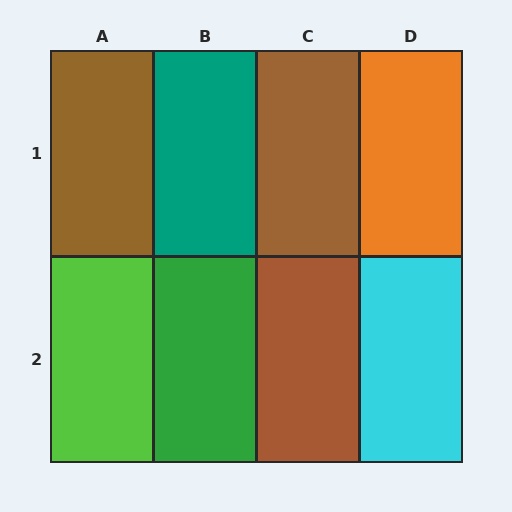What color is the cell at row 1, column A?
Brown.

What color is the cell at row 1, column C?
Brown.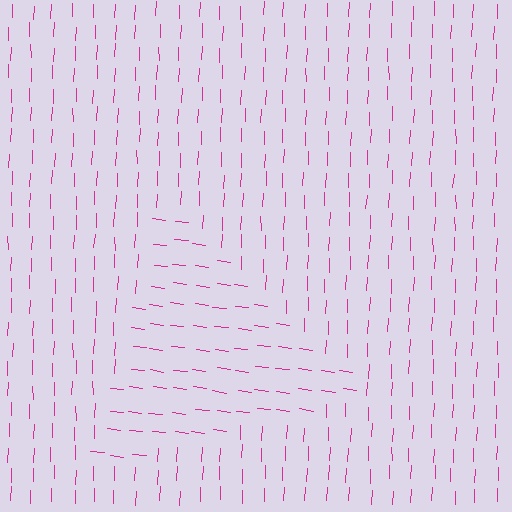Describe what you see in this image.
The image is filled with small magenta line segments. A triangle region in the image has lines oriented differently from the surrounding lines, creating a visible texture boundary.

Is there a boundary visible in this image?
Yes, there is a texture boundary formed by a change in line orientation.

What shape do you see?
I see a triangle.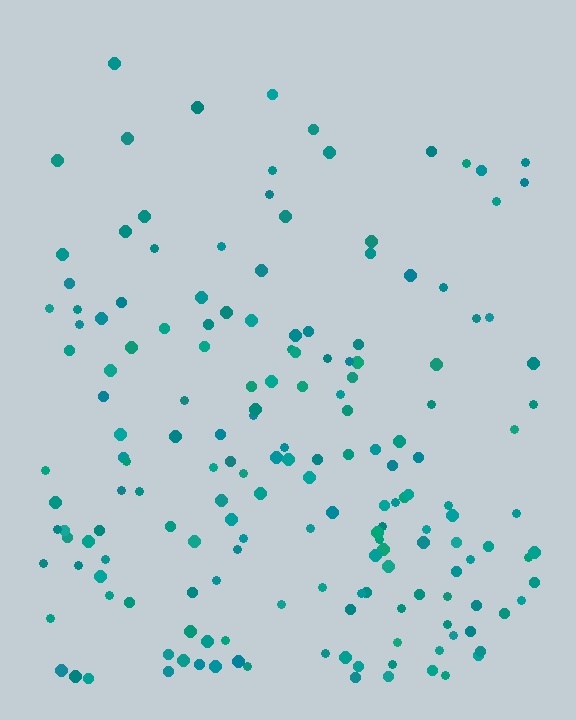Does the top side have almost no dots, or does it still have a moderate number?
Still a moderate number, just noticeably fewer than the bottom.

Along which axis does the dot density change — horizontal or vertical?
Vertical.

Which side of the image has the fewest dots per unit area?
The top.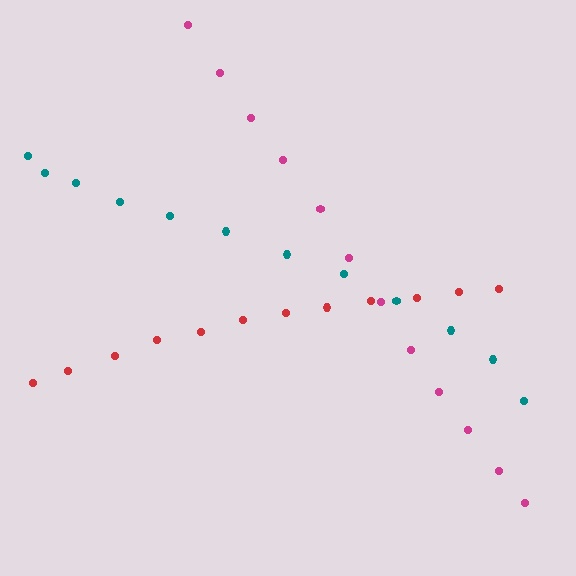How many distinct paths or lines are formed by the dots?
There are 3 distinct paths.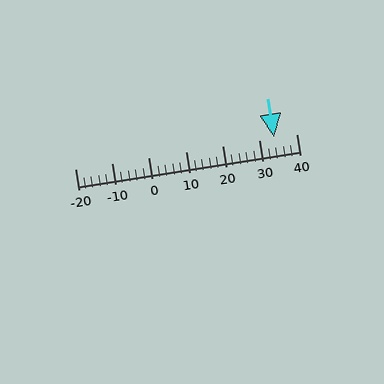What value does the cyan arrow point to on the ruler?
The cyan arrow points to approximately 34.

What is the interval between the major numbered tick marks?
The major tick marks are spaced 10 units apart.